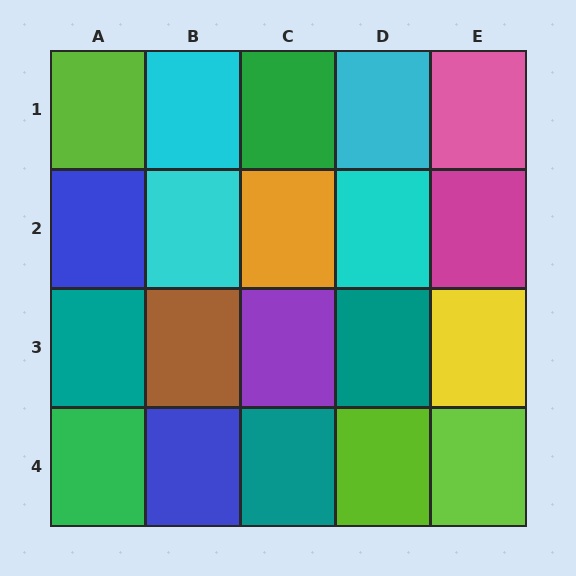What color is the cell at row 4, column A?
Green.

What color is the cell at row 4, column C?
Teal.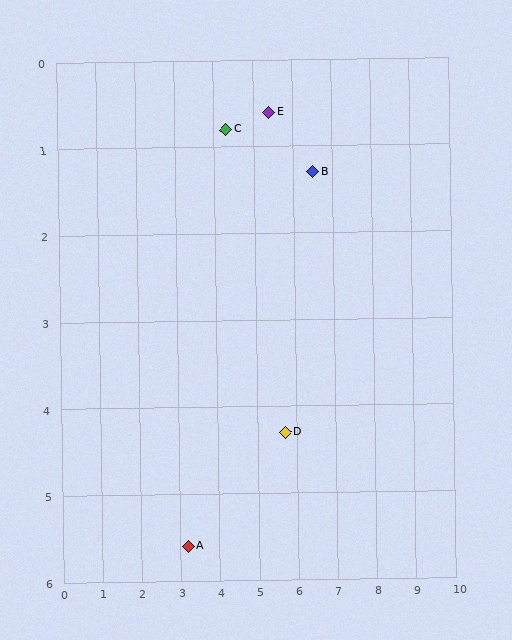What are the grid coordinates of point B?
Point B is at approximately (6.5, 1.3).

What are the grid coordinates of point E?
Point E is at approximately (5.4, 0.6).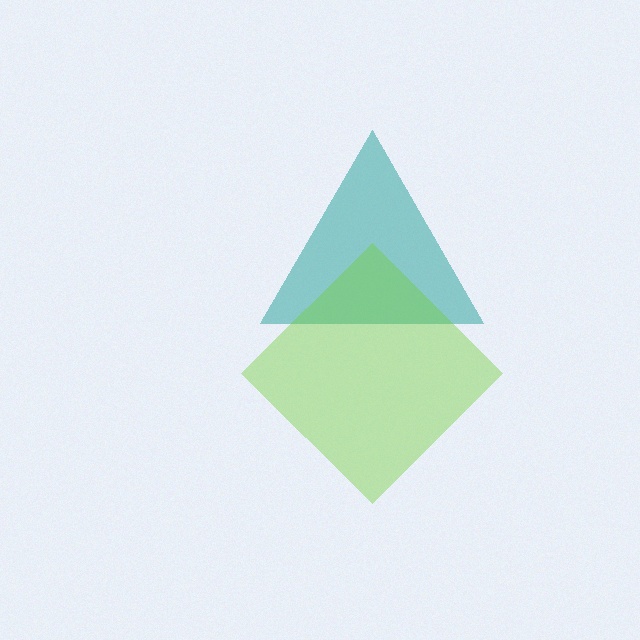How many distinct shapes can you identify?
There are 2 distinct shapes: a teal triangle, a lime diamond.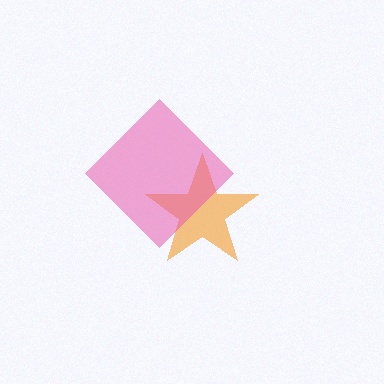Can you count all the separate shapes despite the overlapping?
Yes, there are 2 separate shapes.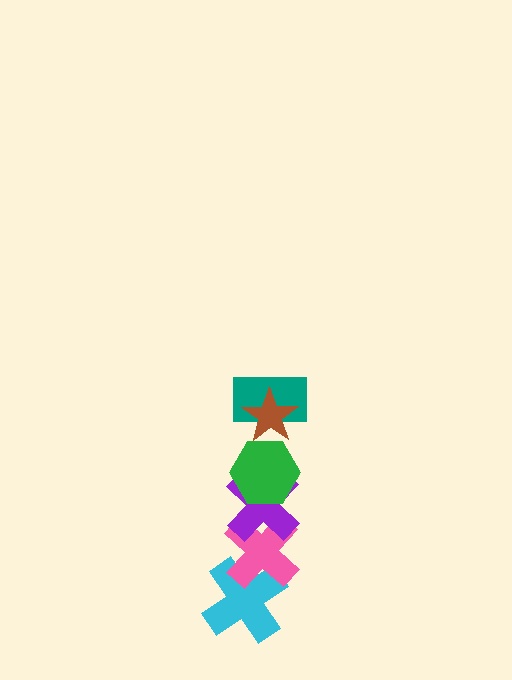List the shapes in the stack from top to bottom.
From top to bottom: the brown star, the teal rectangle, the green hexagon, the purple cross, the pink cross, the cyan cross.